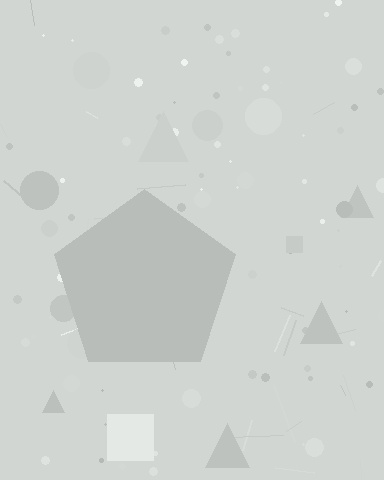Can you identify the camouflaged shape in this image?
The camouflaged shape is a pentagon.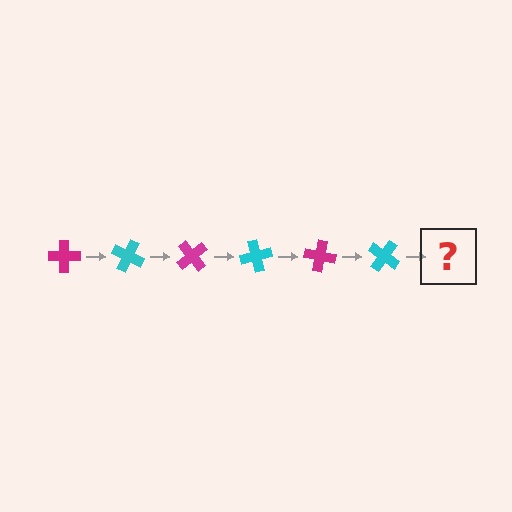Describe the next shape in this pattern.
It should be a magenta cross, rotated 150 degrees from the start.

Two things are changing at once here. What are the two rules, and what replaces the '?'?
The two rules are that it rotates 25 degrees each step and the color cycles through magenta and cyan. The '?' should be a magenta cross, rotated 150 degrees from the start.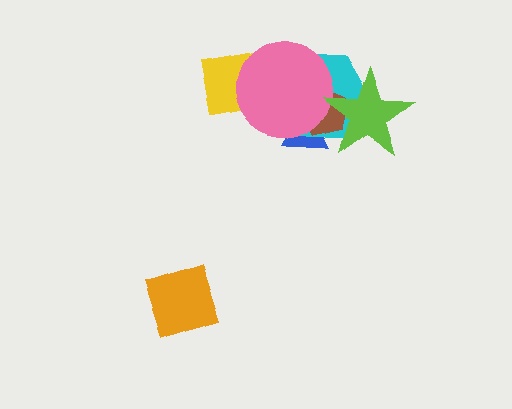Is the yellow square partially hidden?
Yes, it is partially covered by another shape.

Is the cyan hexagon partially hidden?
Yes, it is partially covered by another shape.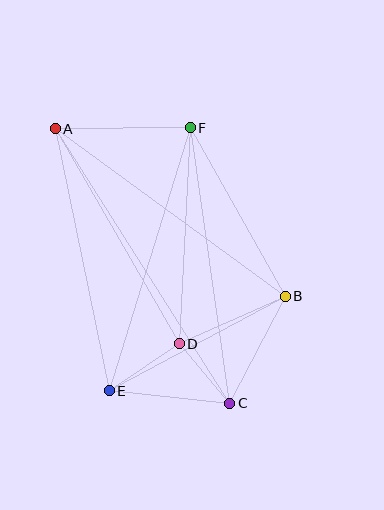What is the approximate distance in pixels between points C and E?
The distance between C and E is approximately 121 pixels.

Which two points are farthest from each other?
Points A and C are farthest from each other.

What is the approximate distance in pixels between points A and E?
The distance between A and E is approximately 267 pixels.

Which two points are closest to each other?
Points C and D are closest to each other.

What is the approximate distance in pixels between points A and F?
The distance between A and F is approximately 135 pixels.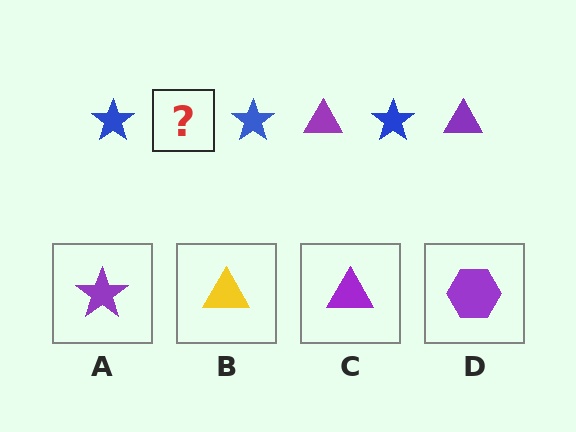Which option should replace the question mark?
Option C.